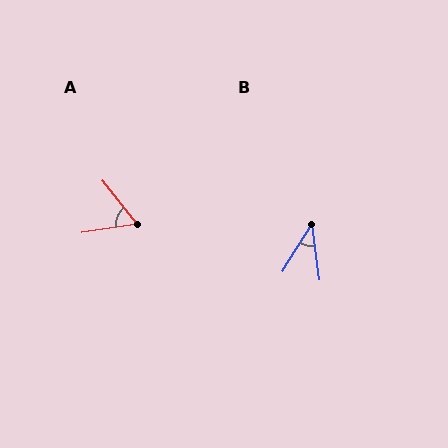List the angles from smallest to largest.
B (40°), A (60°).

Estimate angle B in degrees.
Approximately 40 degrees.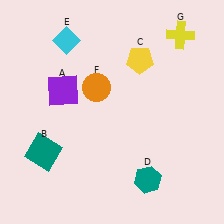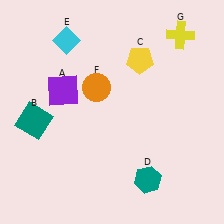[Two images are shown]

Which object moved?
The teal square (B) moved up.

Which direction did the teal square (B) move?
The teal square (B) moved up.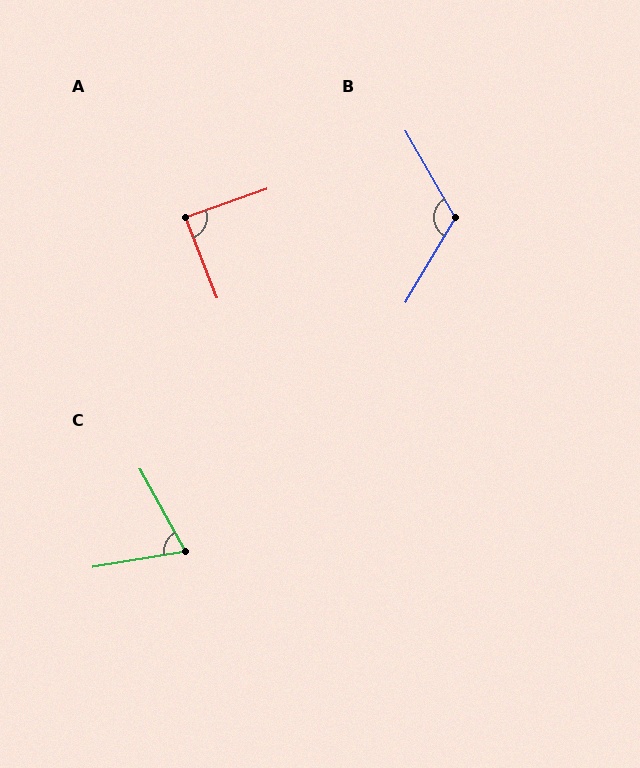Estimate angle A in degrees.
Approximately 88 degrees.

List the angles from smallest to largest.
C (70°), A (88°), B (119°).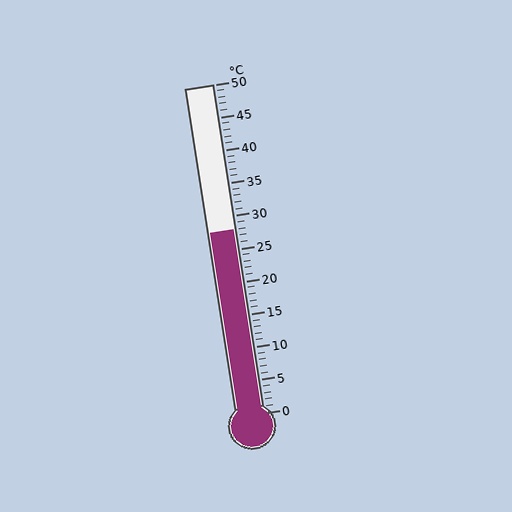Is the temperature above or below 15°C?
The temperature is above 15°C.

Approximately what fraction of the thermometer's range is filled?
The thermometer is filled to approximately 55% of its range.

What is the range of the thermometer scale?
The thermometer scale ranges from 0°C to 50°C.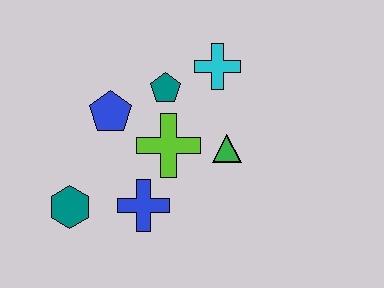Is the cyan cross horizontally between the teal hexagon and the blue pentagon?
No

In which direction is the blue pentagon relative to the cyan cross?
The blue pentagon is to the left of the cyan cross.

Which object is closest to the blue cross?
The lime cross is closest to the blue cross.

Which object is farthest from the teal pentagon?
The teal hexagon is farthest from the teal pentagon.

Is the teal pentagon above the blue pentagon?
Yes